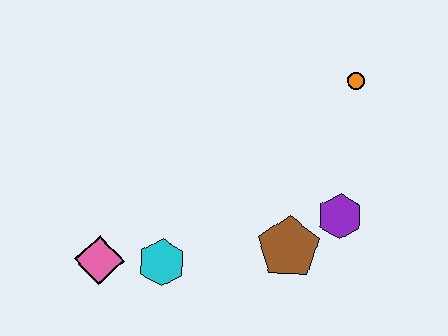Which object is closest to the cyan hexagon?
The pink diamond is closest to the cyan hexagon.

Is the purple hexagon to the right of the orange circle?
No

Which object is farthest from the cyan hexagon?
The orange circle is farthest from the cyan hexagon.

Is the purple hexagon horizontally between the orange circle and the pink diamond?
Yes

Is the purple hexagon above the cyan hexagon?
Yes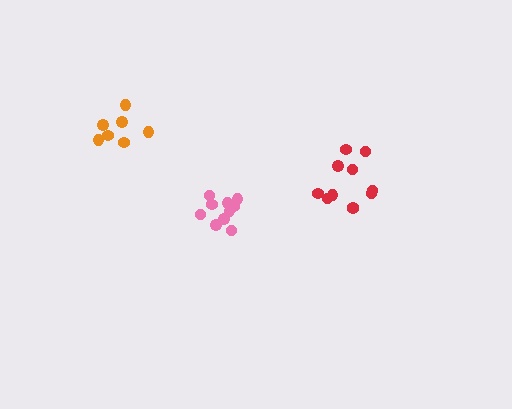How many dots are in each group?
Group 1: 7 dots, Group 2: 11 dots, Group 3: 10 dots (28 total).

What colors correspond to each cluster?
The clusters are colored: orange, red, pink.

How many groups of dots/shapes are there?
There are 3 groups.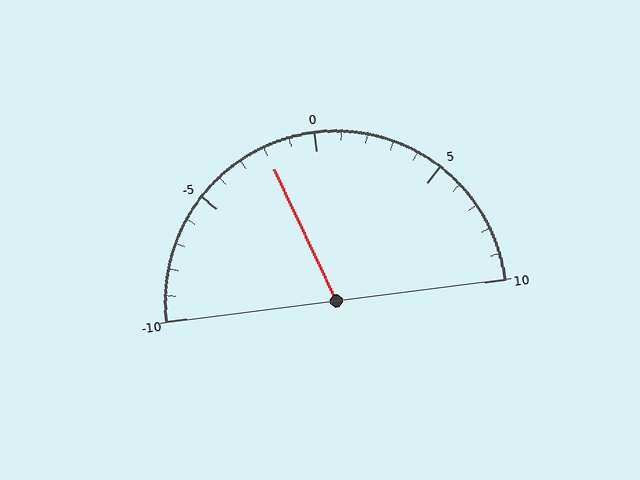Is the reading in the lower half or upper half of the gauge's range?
The reading is in the lower half of the range (-10 to 10).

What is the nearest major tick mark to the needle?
The nearest major tick mark is 0.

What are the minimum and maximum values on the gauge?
The gauge ranges from -10 to 10.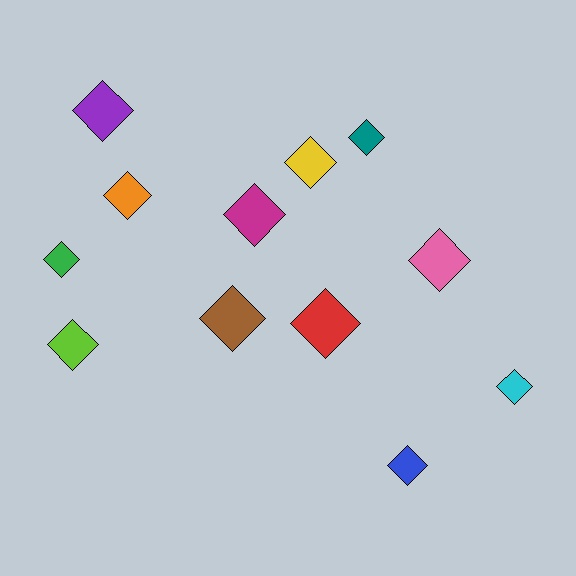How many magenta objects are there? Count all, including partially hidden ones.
There is 1 magenta object.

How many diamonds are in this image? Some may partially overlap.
There are 12 diamonds.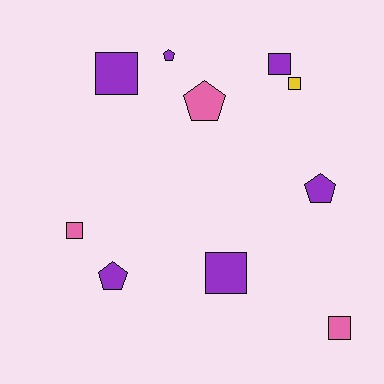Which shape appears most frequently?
Square, with 6 objects.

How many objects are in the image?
There are 10 objects.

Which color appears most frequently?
Purple, with 6 objects.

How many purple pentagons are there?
There are 3 purple pentagons.